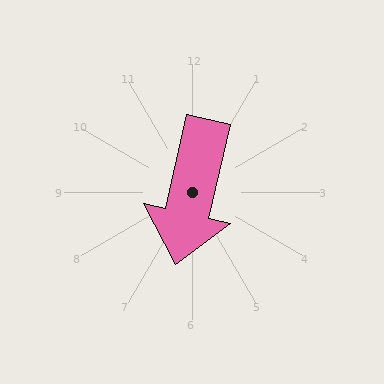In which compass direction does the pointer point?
South.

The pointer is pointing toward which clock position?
Roughly 6 o'clock.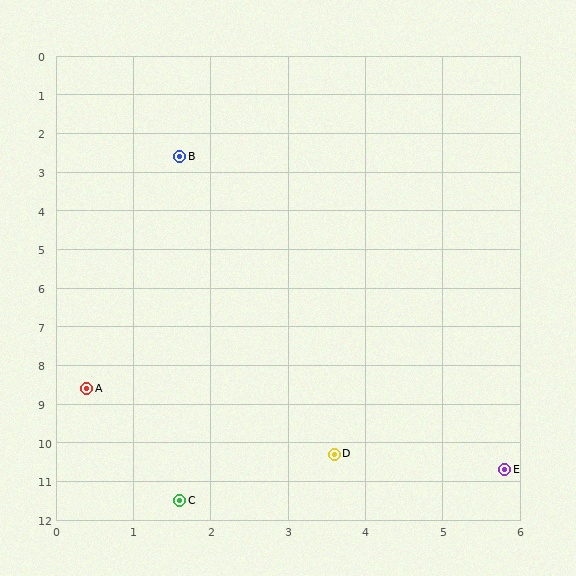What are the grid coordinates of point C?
Point C is at approximately (1.6, 11.5).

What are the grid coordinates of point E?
Point E is at approximately (5.8, 10.7).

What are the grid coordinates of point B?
Point B is at approximately (1.6, 2.6).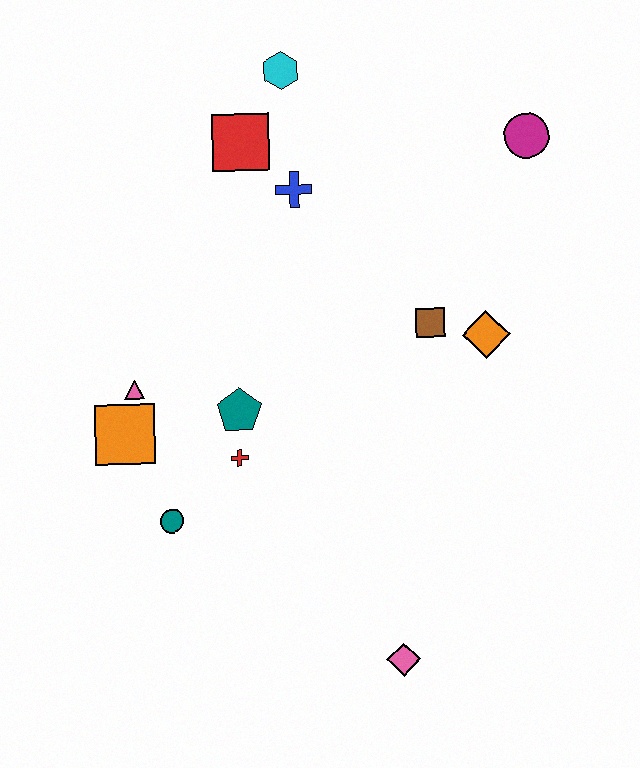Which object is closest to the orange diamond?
The brown square is closest to the orange diamond.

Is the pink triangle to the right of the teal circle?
No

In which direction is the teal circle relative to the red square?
The teal circle is below the red square.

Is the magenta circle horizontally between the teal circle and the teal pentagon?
No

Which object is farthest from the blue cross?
The pink diamond is farthest from the blue cross.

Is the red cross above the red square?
No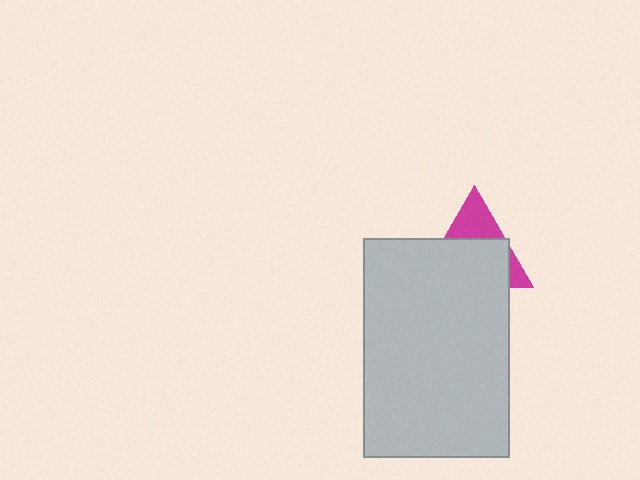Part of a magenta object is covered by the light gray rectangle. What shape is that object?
It is a triangle.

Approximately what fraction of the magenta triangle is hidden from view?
Roughly 65% of the magenta triangle is hidden behind the light gray rectangle.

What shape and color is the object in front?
The object in front is a light gray rectangle.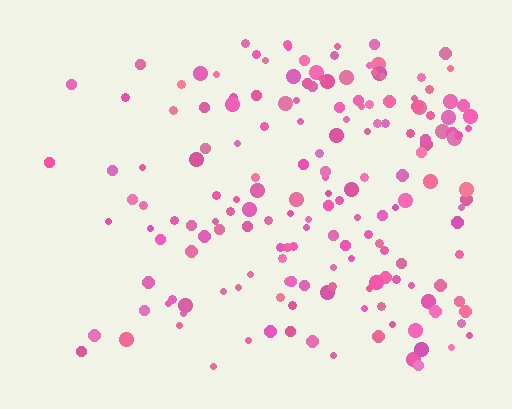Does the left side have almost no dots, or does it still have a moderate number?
Still a moderate number, just noticeably fewer than the right.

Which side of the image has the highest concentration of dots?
The right.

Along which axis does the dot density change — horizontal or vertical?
Horizontal.